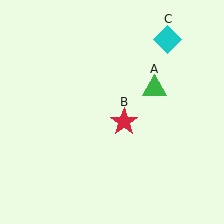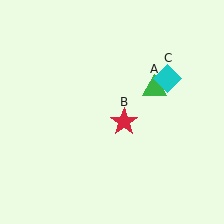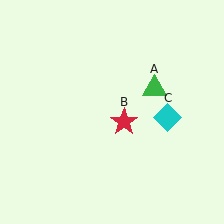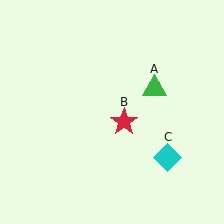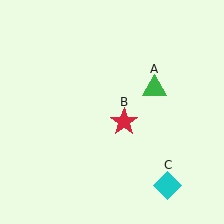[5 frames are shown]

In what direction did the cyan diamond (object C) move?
The cyan diamond (object C) moved down.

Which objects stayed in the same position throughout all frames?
Green triangle (object A) and red star (object B) remained stationary.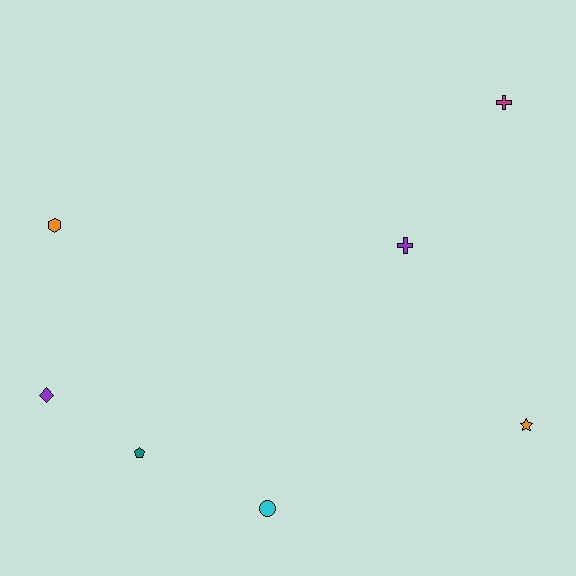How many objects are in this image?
There are 7 objects.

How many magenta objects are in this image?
There is 1 magenta object.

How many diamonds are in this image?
There is 1 diamond.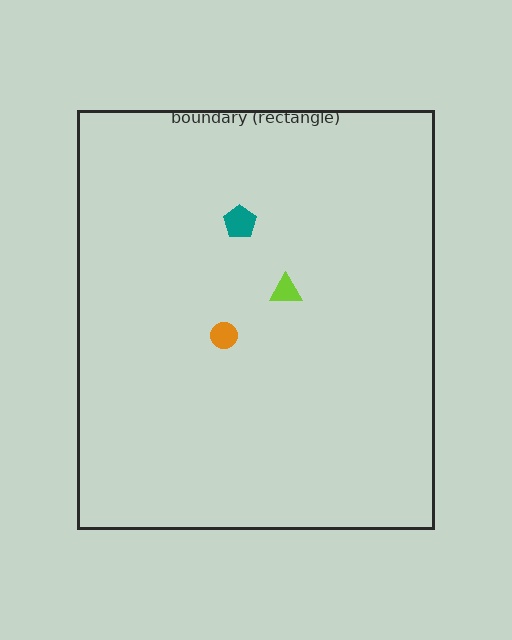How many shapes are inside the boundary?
3 inside, 0 outside.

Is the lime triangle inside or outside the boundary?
Inside.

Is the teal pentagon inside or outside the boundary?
Inside.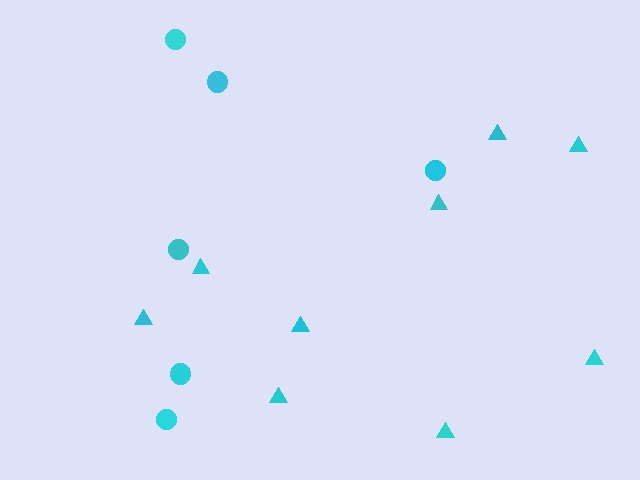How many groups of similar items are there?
There are 2 groups: one group of circles (6) and one group of triangles (9).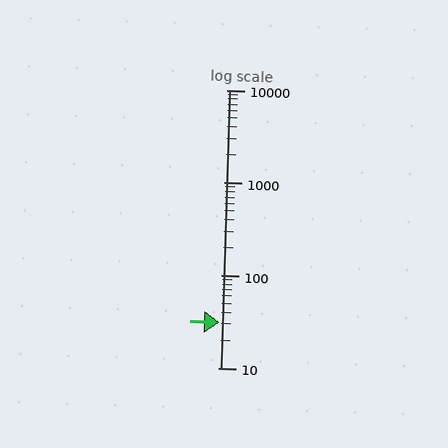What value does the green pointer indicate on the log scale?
The pointer indicates approximately 31.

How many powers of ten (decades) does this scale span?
The scale spans 3 decades, from 10 to 10000.